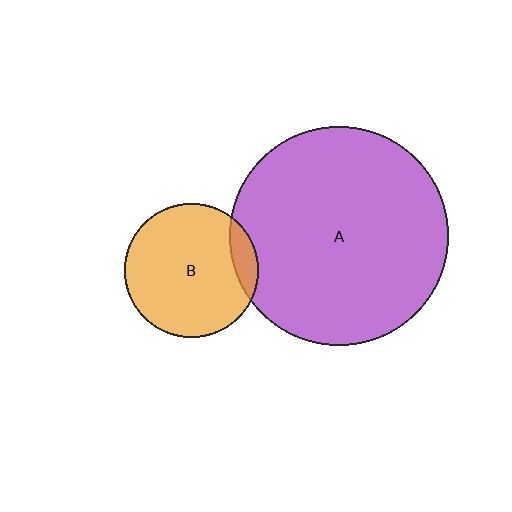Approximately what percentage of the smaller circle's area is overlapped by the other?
Approximately 10%.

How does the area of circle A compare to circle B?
Approximately 2.7 times.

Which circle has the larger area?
Circle A (purple).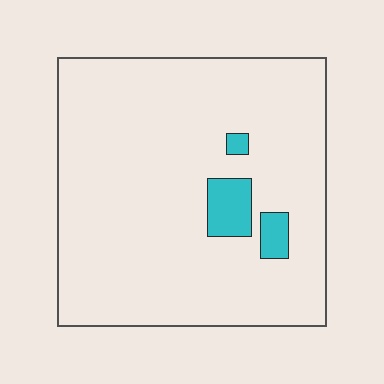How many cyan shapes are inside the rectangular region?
3.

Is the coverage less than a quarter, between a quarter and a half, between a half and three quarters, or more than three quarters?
Less than a quarter.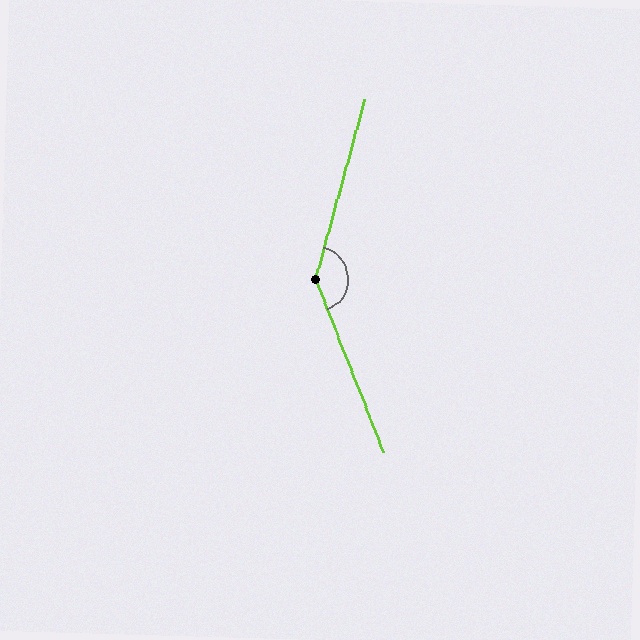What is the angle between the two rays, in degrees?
Approximately 143 degrees.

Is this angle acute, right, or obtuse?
It is obtuse.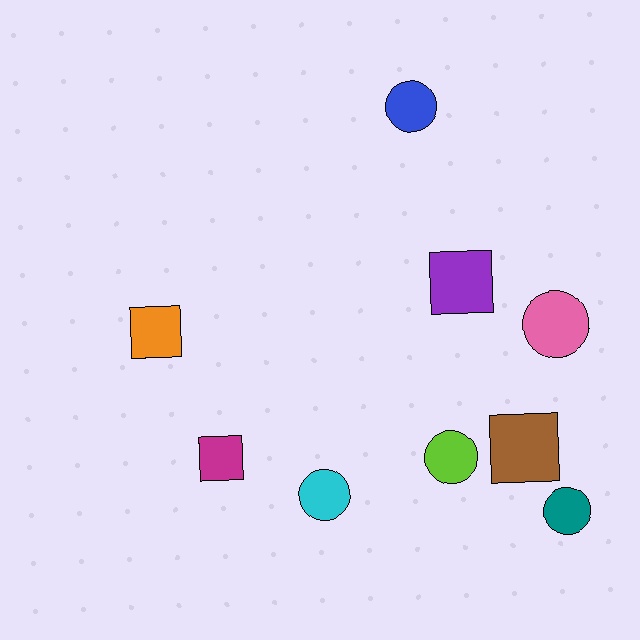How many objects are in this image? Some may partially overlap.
There are 9 objects.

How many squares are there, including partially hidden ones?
There are 4 squares.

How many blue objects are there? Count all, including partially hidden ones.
There is 1 blue object.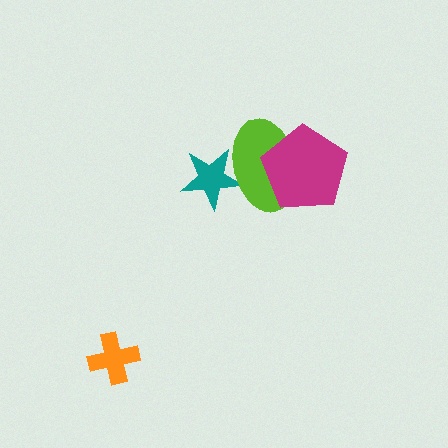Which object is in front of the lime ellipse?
The magenta pentagon is in front of the lime ellipse.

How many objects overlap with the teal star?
1 object overlaps with the teal star.